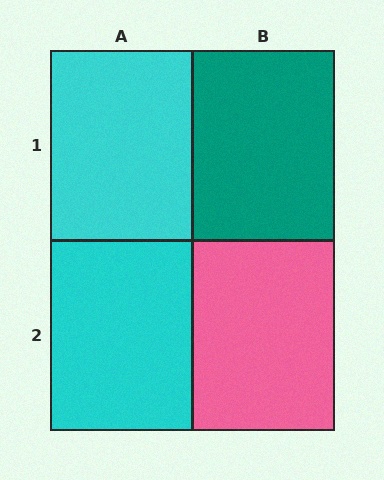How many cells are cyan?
2 cells are cyan.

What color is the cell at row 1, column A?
Cyan.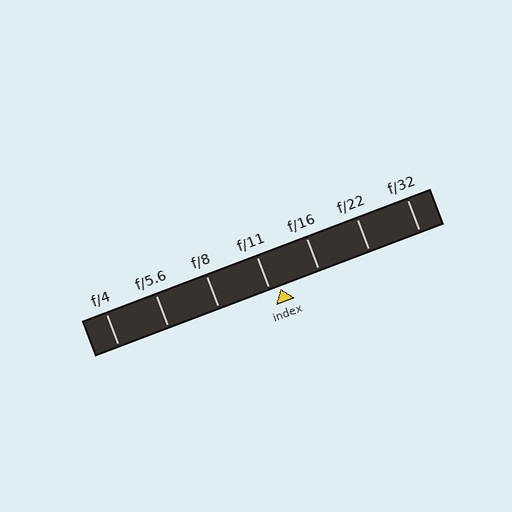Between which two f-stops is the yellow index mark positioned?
The index mark is between f/11 and f/16.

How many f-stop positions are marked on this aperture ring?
There are 7 f-stop positions marked.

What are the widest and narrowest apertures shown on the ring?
The widest aperture shown is f/4 and the narrowest is f/32.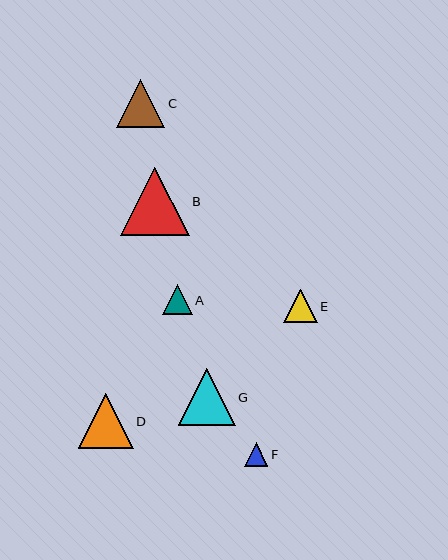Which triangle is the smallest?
Triangle F is the smallest with a size of approximately 23 pixels.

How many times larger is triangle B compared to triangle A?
Triangle B is approximately 2.3 times the size of triangle A.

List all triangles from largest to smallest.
From largest to smallest: B, G, D, C, E, A, F.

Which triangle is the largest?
Triangle B is the largest with a size of approximately 69 pixels.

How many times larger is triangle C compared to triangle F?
Triangle C is approximately 2.1 times the size of triangle F.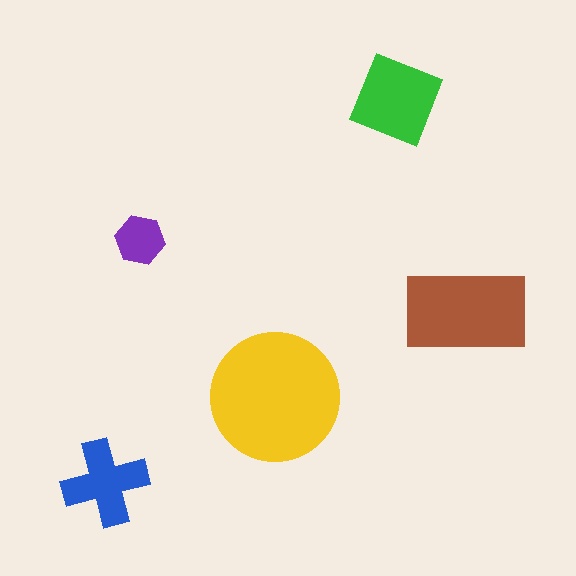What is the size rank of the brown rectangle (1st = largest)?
2nd.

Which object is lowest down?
The blue cross is bottommost.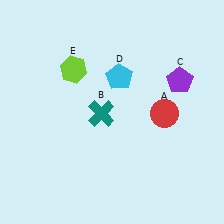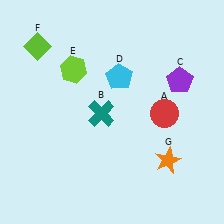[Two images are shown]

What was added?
A lime diamond (F), an orange star (G) were added in Image 2.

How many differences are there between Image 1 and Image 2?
There are 2 differences between the two images.